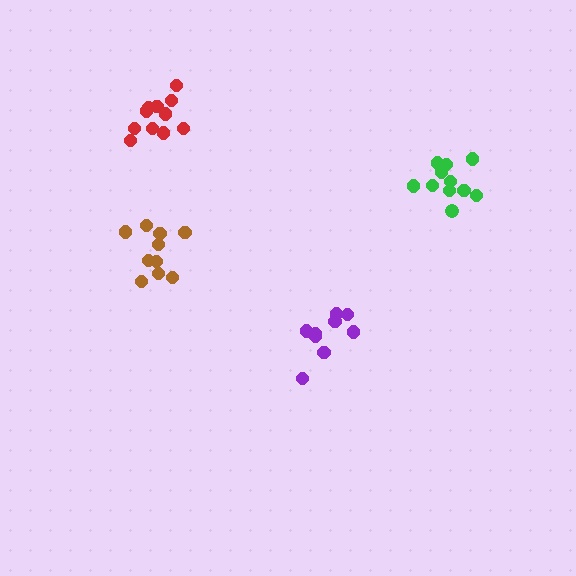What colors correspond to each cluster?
The clusters are colored: green, brown, purple, red.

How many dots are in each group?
Group 1: 11 dots, Group 2: 10 dots, Group 3: 9 dots, Group 4: 11 dots (41 total).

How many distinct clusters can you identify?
There are 4 distinct clusters.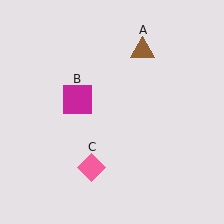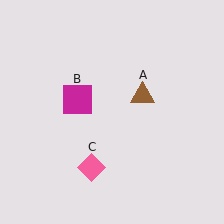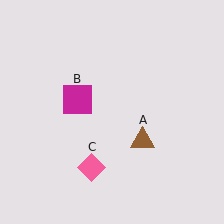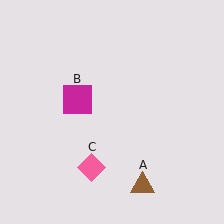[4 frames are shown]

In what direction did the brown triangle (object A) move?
The brown triangle (object A) moved down.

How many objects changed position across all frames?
1 object changed position: brown triangle (object A).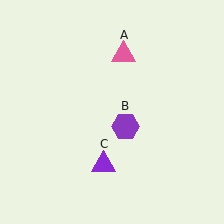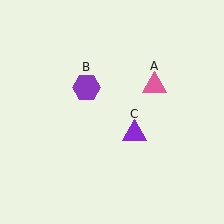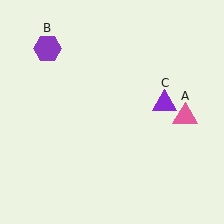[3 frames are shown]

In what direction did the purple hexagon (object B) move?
The purple hexagon (object B) moved up and to the left.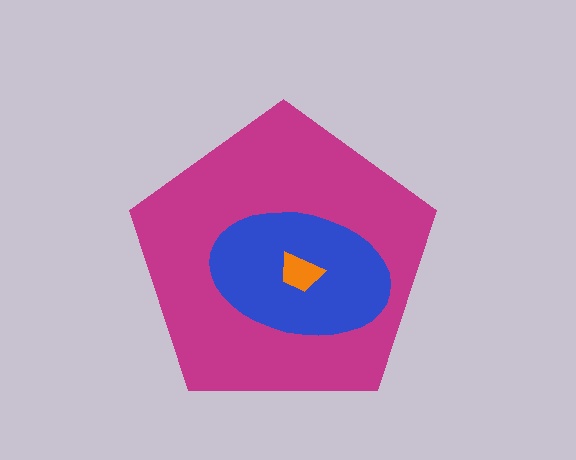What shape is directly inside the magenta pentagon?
The blue ellipse.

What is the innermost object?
The orange trapezoid.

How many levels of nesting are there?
3.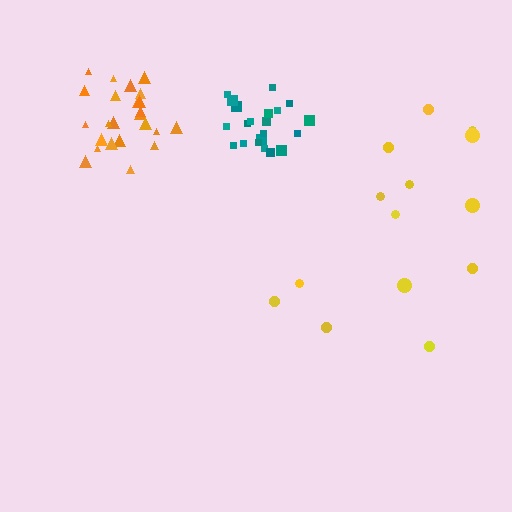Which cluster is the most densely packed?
Teal.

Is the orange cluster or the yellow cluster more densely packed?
Orange.